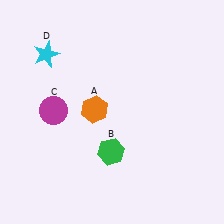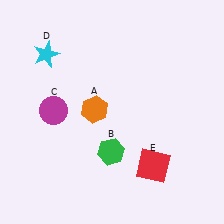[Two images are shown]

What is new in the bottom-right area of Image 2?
A red square (E) was added in the bottom-right area of Image 2.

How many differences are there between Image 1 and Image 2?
There is 1 difference between the two images.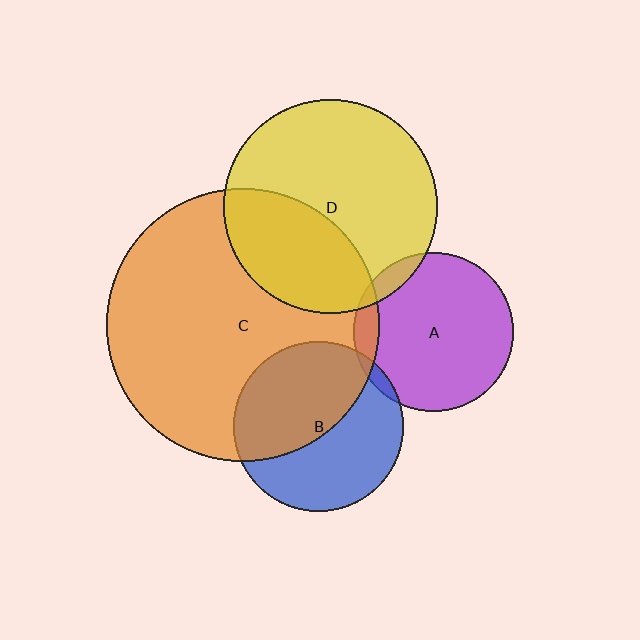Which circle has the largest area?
Circle C (orange).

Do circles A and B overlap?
Yes.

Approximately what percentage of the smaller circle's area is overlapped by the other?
Approximately 5%.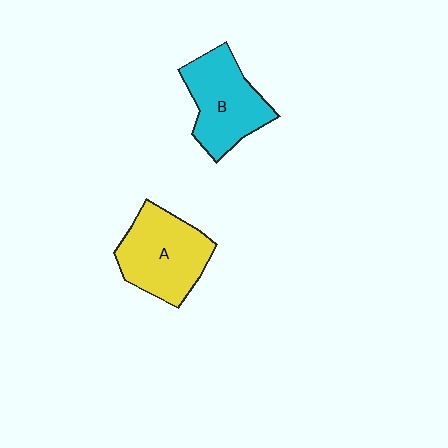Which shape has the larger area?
Shape A (yellow).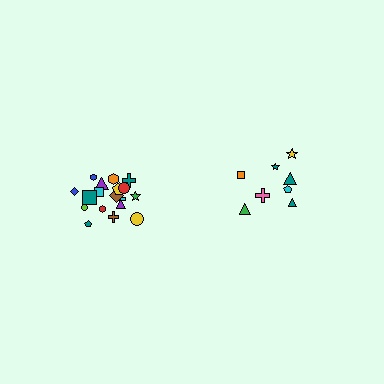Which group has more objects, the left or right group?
The left group.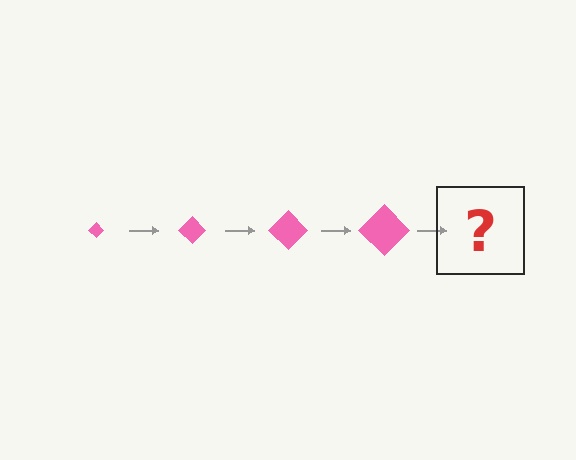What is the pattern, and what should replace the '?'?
The pattern is that the diamond gets progressively larger each step. The '?' should be a pink diamond, larger than the previous one.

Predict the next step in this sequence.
The next step is a pink diamond, larger than the previous one.